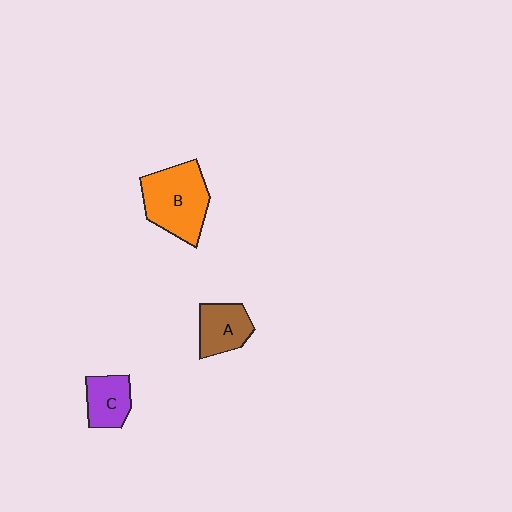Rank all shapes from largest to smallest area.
From largest to smallest: B (orange), A (brown), C (purple).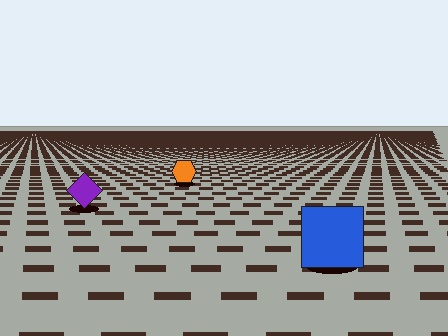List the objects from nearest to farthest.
From nearest to farthest: the blue square, the purple diamond, the orange hexagon.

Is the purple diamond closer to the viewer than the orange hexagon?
Yes. The purple diamond is closer — you can tell from the texture gradient: the ground texture is coarser near it.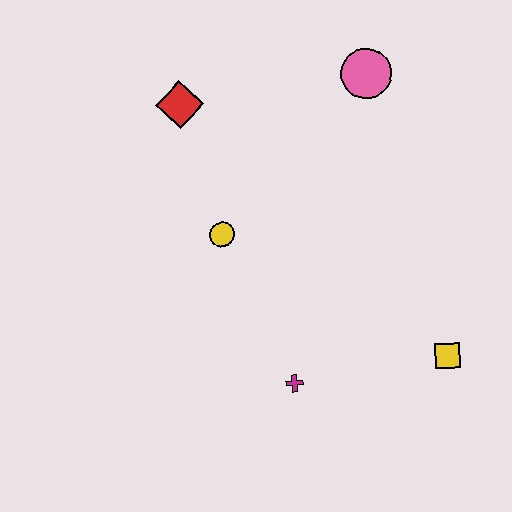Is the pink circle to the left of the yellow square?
Yes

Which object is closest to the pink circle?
The red diamond is closest to the pink circle.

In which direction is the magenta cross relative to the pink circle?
The magenta cross is below the pink circle.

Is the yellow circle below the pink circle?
Yes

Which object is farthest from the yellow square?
The red diamond is farthest from the yellow square.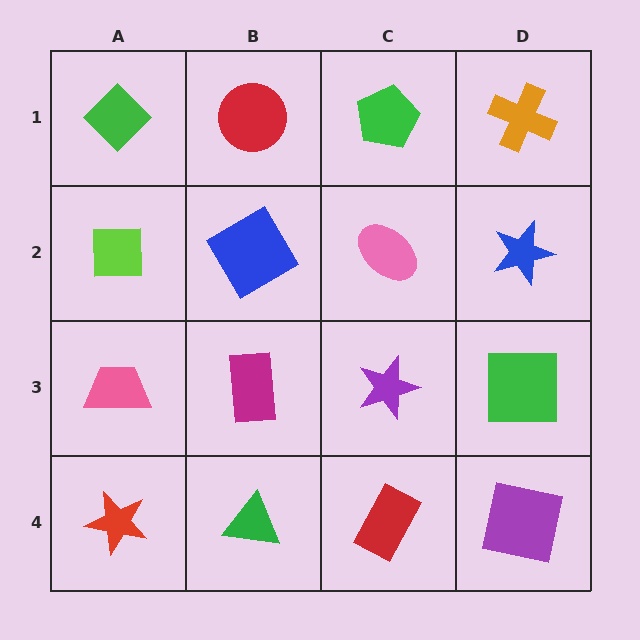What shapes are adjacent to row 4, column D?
A green square (row 3, column D), a red rectangle (row 4, column C).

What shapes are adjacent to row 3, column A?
A lime square (row 2, column A), a red star (row 4, column A), a magenta rectangle (row 3, column B).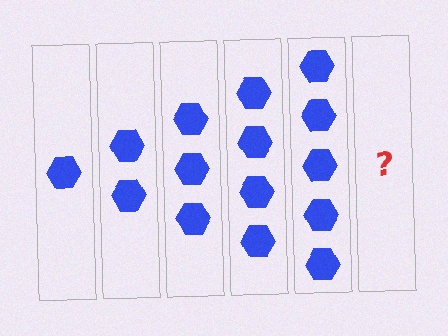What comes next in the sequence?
The next element should be 6 hexagons.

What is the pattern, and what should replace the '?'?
The pattern is that each step adds one more hexagon. The '?' should be 6 hexagons.